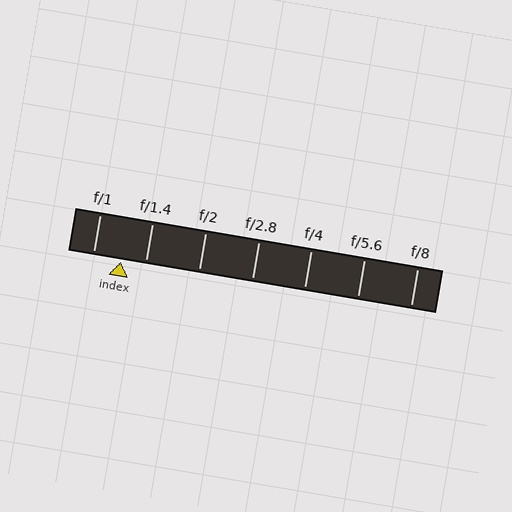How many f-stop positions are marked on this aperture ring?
There are 7 f-stop positions marked.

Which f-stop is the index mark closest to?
The index mark is closest to f/1.4.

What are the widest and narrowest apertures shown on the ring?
The widest aperture shown is f/1 and the narrowest is f/8.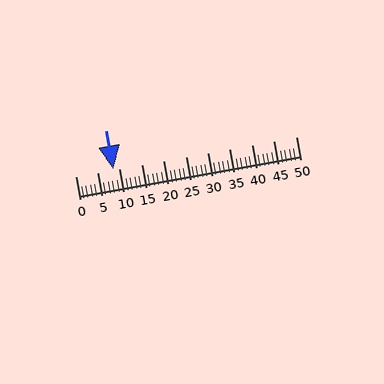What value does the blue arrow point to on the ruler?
The blue arrow points to approximately 9.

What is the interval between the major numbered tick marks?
The major tick marks are spaced 5 units apart.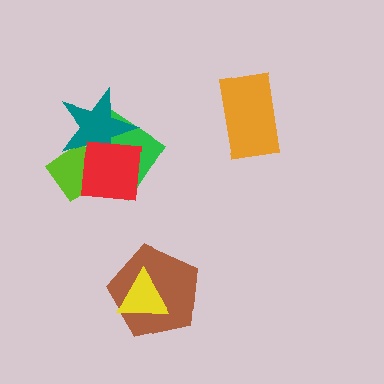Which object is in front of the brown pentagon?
The yellow triangle is in front of the brown pentagon.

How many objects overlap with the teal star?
3 objects overlap with the teal star.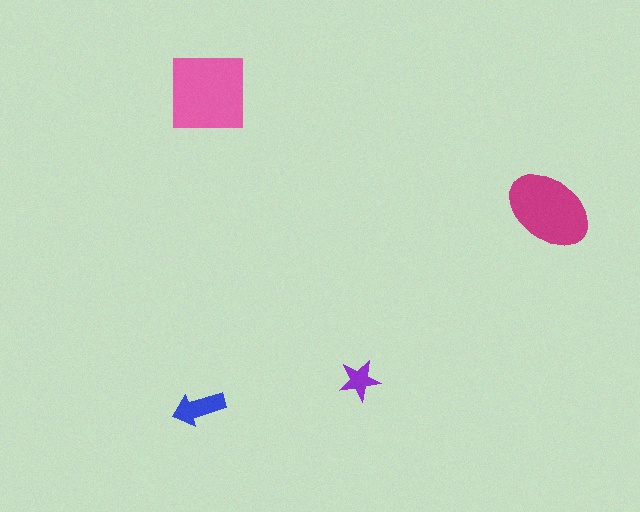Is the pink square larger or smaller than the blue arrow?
Larger.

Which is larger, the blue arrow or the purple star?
The blue arrow.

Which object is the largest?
The pink square.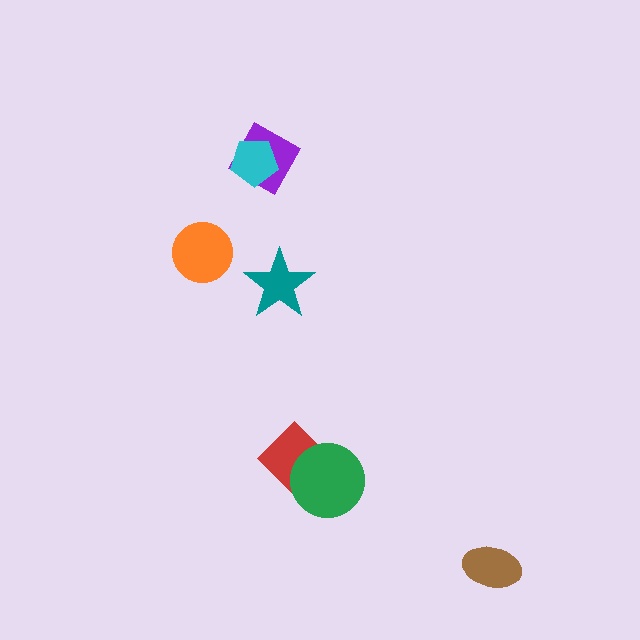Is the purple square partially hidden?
Yes, it is partially covered by another shape.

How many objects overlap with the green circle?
1 object overlaps with the green circle.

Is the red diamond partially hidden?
Yes, it is partially covered by another shape.